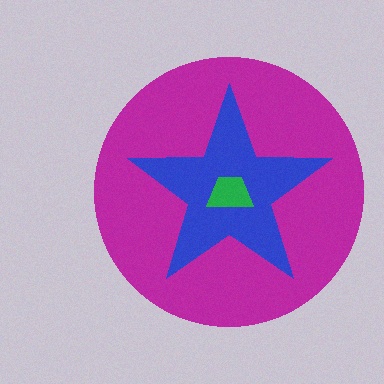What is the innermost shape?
The green trapezoid.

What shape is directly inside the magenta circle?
The blue star.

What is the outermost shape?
The magenta circle.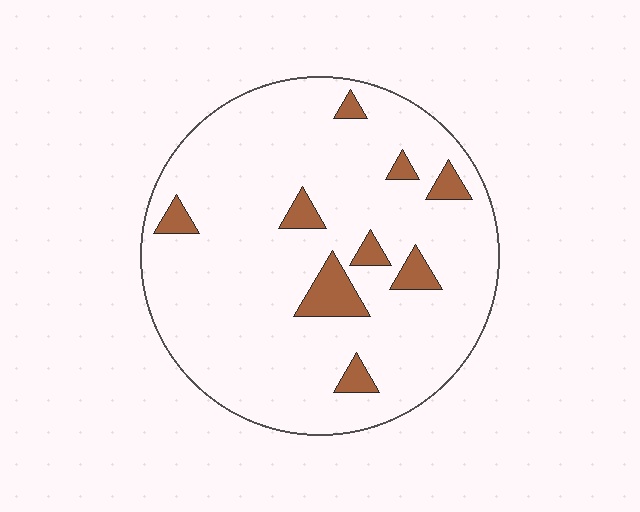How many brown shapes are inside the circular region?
9.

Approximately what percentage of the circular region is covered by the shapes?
Approximately 10%.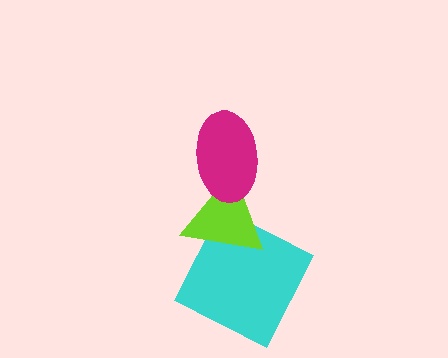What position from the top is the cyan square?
The cyan square is 3rd from the top.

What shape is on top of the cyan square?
The lime triangle is on top of the cyan square.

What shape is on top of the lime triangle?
The magenta ellipse is on top of the lime triangle.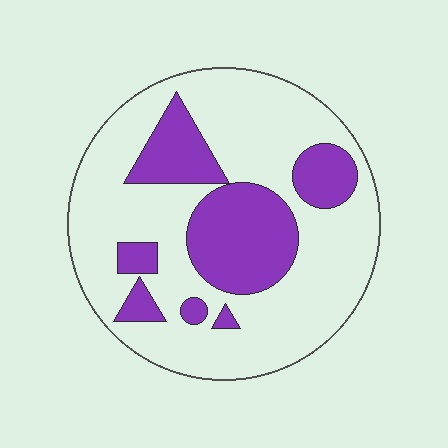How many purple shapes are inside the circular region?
7.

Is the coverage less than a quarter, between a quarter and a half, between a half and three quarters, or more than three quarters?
Between a quarter and a half.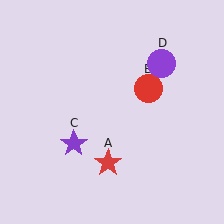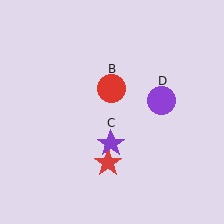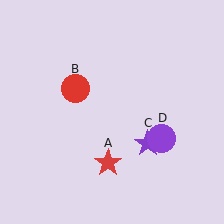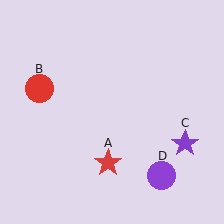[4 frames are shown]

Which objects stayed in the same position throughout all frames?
Red star (object A) remained stationary.